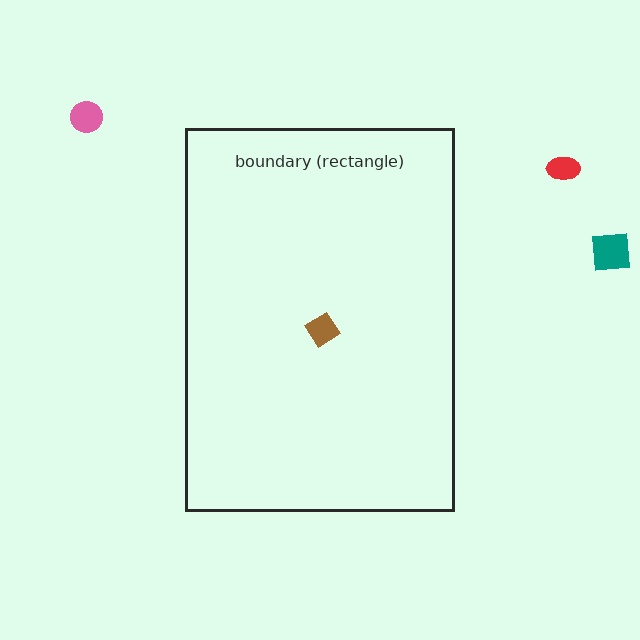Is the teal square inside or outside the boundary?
Outside.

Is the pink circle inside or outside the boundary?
Outside.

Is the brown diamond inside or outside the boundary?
Inside.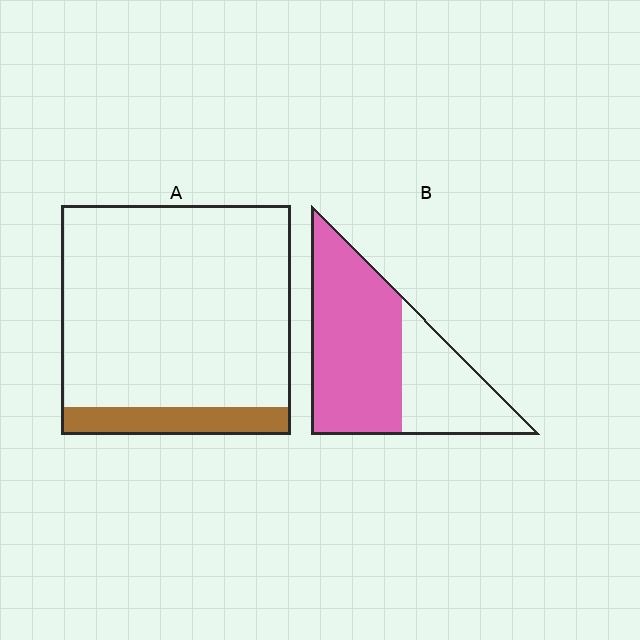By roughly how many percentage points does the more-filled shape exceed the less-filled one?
By roughly 50 percentage points (B over A).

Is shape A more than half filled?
No.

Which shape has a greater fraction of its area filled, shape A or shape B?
Shape B.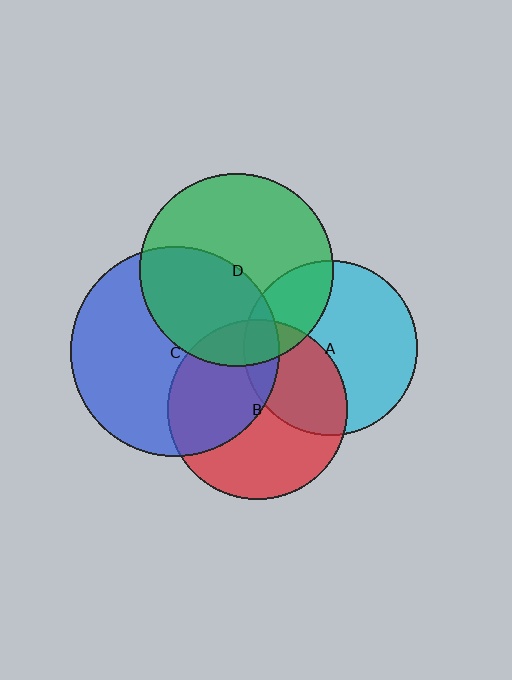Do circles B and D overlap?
Yes.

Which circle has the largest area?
Circle C (blue).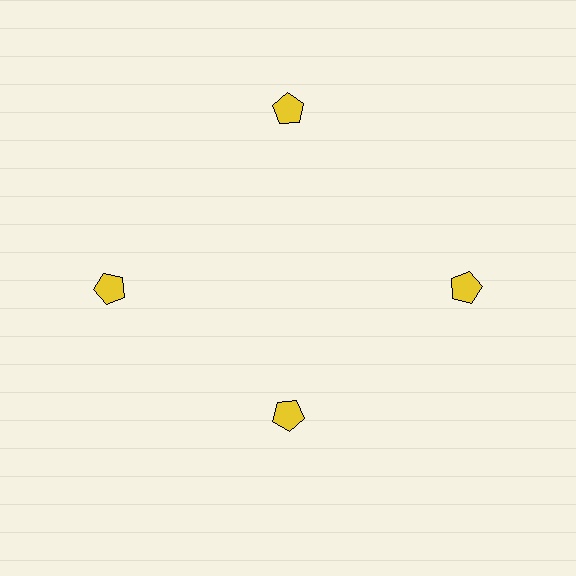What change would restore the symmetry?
The symmetry would be restored by moving it outward, back onto the ring so that all 4 pentagons sit at equal angles and equal distance from the center.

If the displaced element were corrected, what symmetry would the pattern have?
It would have 4-fold rotational symmetry — the pattern would map onto itself every 90 degrees.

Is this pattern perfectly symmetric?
No. The 4 yellow pentagons are arranged in a ring, but one element near the 6 o'clock position is pulled inward toward the center, breaking the 4-fold rotational symmetry.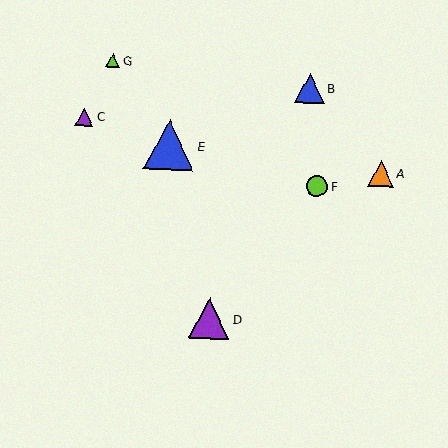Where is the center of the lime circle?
The center of the lime circle is at (317, 186).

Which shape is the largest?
The blue triangle (labeled E) is the largest.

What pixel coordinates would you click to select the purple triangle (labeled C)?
Click at (84, 117) to select the purple triangle C.